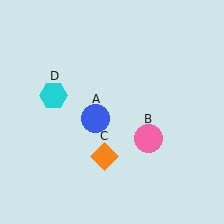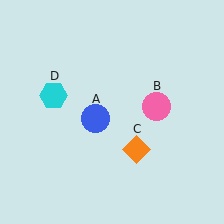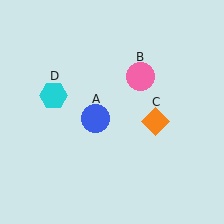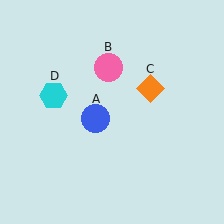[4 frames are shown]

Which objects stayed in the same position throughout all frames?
Blue circle (object A) and cyan hexagon (object D) remained stationary.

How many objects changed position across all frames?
2 objects changed position: pink circle (object B), orange diamond (object C).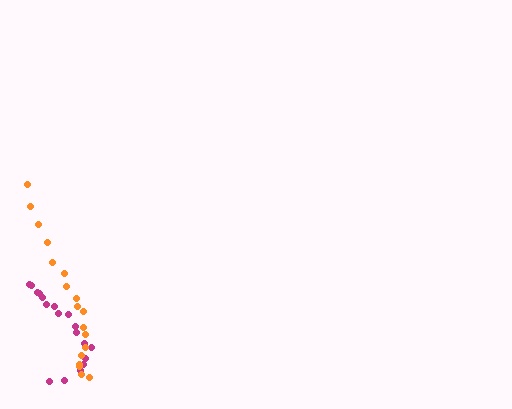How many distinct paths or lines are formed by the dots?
There are 2 distinct paths.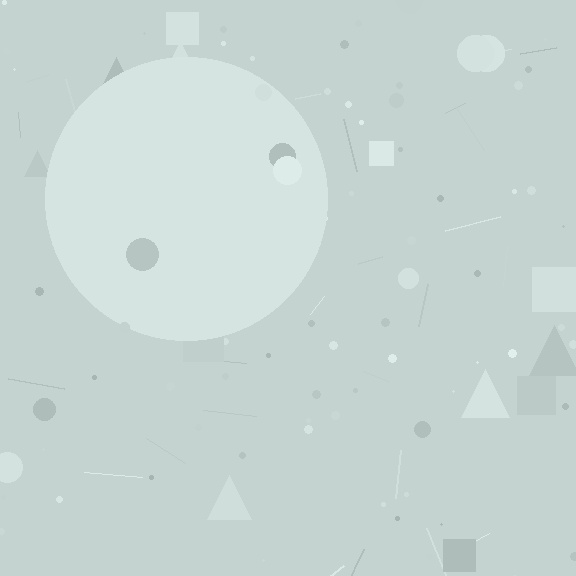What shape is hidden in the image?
A circle is hidden in the image.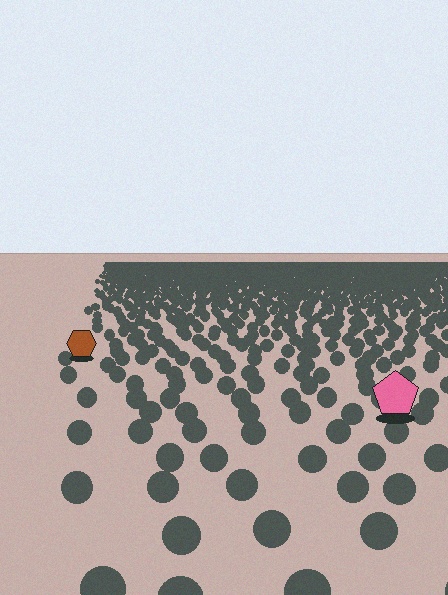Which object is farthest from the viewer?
The brown hexagon is farthest from the viewer. It appears smaller and the ground texture around it is denser.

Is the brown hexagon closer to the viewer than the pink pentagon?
No. The pink pentagon is closer — you can tell from the texture gradient: the ground texture is coarser near it.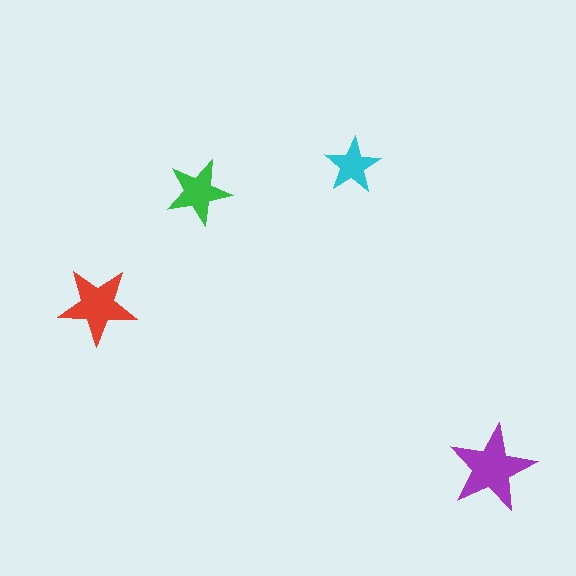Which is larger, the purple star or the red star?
The purple one.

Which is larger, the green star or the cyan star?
The green one.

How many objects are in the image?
There are 4 objects in the image.